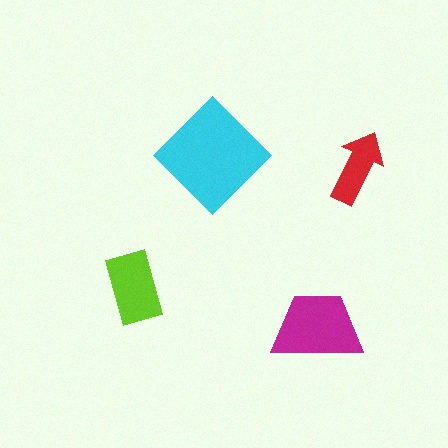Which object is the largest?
The cyan diamond.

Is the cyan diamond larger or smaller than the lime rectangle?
Larger.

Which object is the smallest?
The red arrow.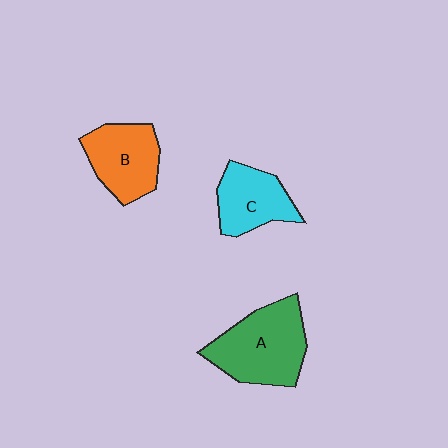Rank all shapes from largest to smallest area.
From largest to smallest: A (green), B (orange), C (cyan).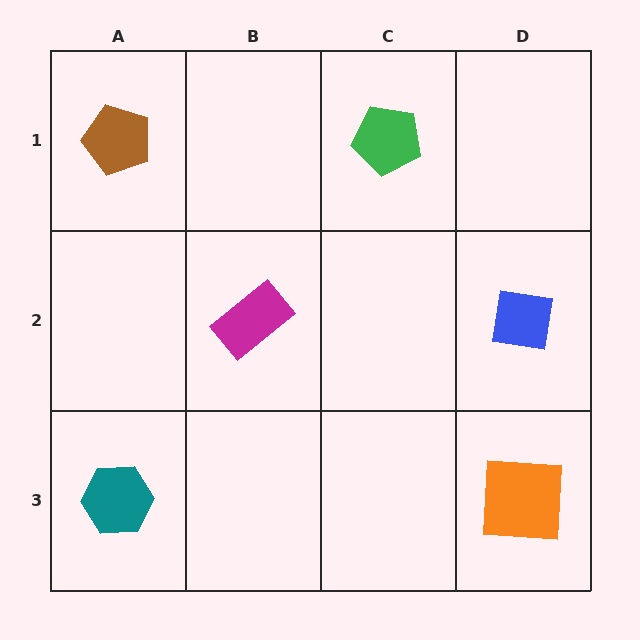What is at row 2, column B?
A magenta rectangle.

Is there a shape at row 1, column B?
No, that cell is empty.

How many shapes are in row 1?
2 shapes.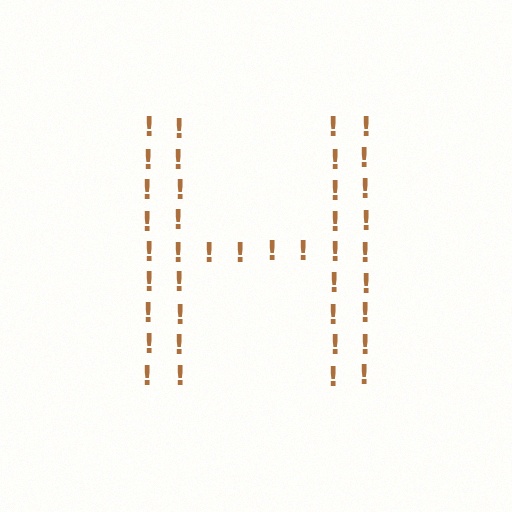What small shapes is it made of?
It is made of small exclamation marks.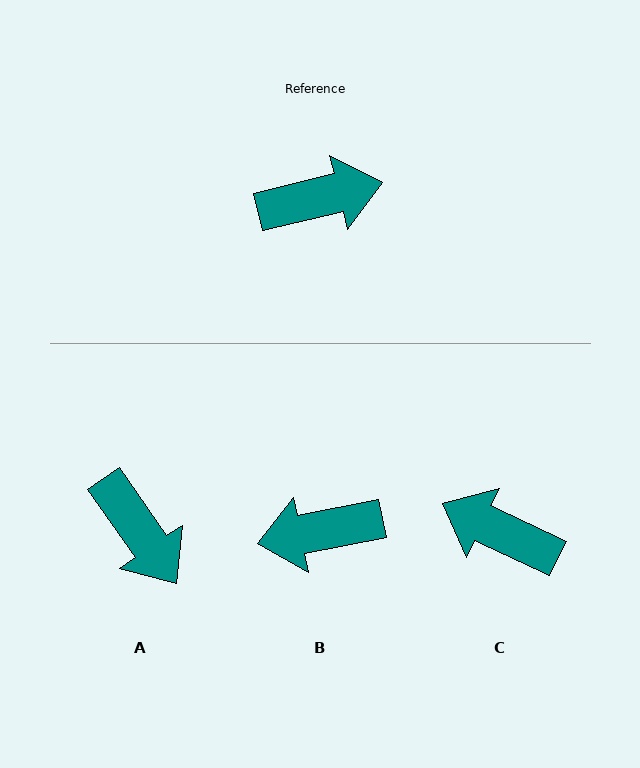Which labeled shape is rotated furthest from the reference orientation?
B, about 178 degrees away.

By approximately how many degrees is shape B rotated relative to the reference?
Approximately 178 degrees counter-clockwise.